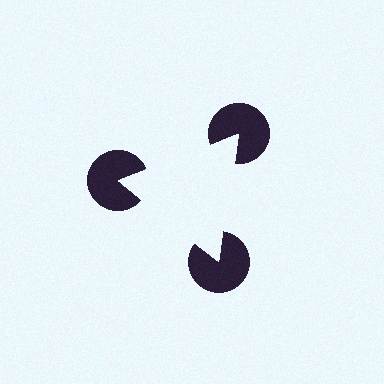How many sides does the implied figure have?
3 sides.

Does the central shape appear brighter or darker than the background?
It typically appears slightly brighter than the background, even though no actual brightness change is drawn.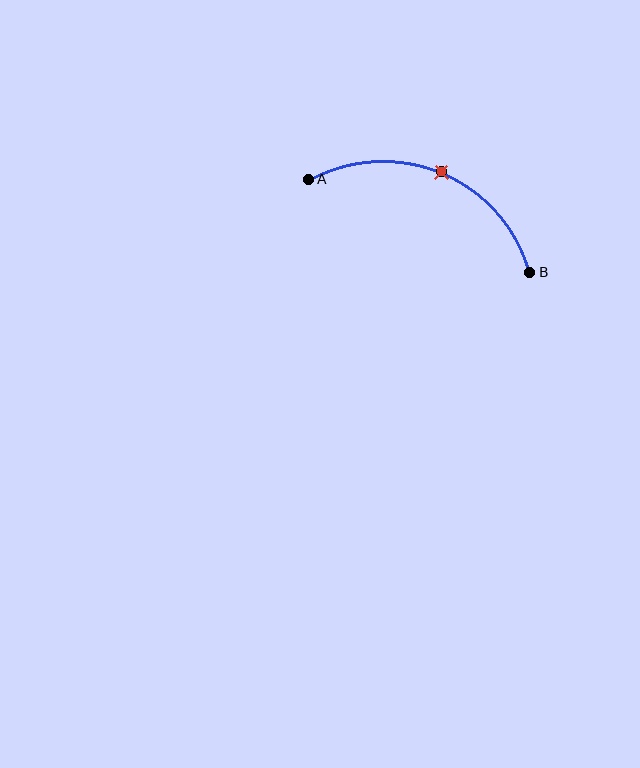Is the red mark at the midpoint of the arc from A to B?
Yes. The red mark lies on the arc at equal arc-length from both A and B — it is the arc midpoint.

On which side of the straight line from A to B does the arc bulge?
The arc bulges above the straight line connecting A and B.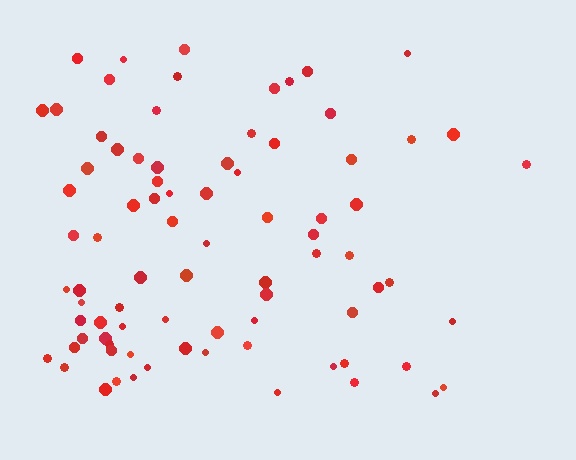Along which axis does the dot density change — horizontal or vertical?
Horizontal.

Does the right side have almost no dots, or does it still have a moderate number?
Still a moderate number, just noticeably fewer than the left.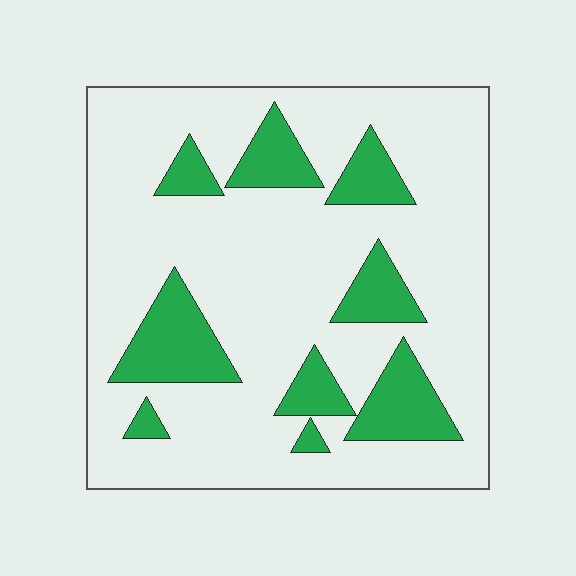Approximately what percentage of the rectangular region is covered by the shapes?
Approximately 20%.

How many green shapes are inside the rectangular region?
9.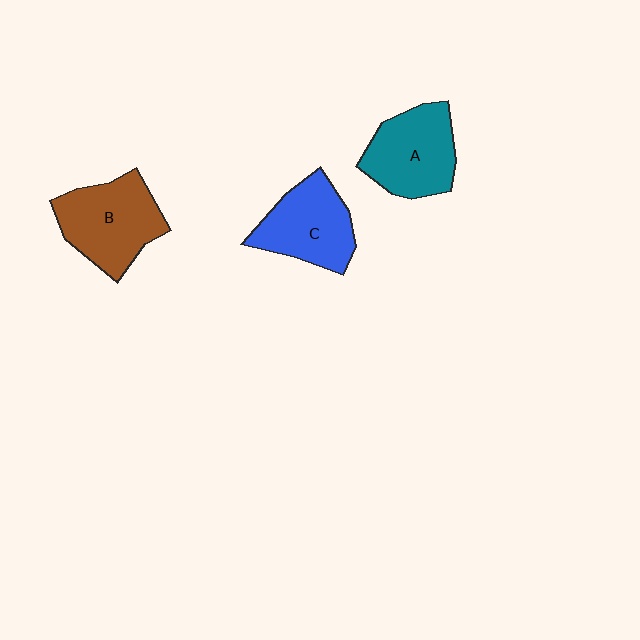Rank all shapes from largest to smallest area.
From largest to smallest: B (brown), A (teal), C (blue).